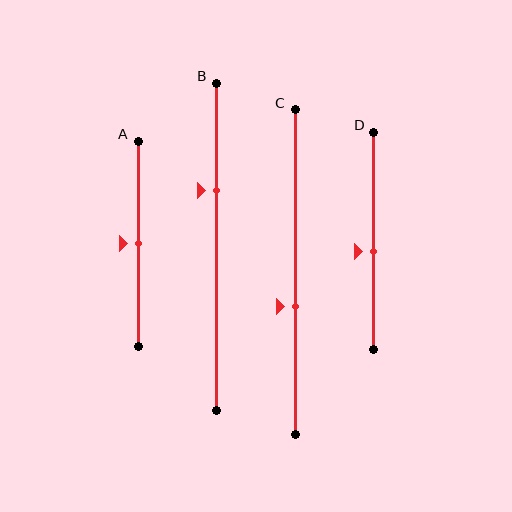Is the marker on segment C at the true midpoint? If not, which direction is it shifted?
No, the marker on segment C is shifted downward by about 11% of the segment length.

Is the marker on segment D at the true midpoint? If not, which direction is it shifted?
No, the marker on segment D is shifted downward by about 5% of the segment length.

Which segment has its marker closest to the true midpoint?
Segment A has its marker closest to the true midpoint.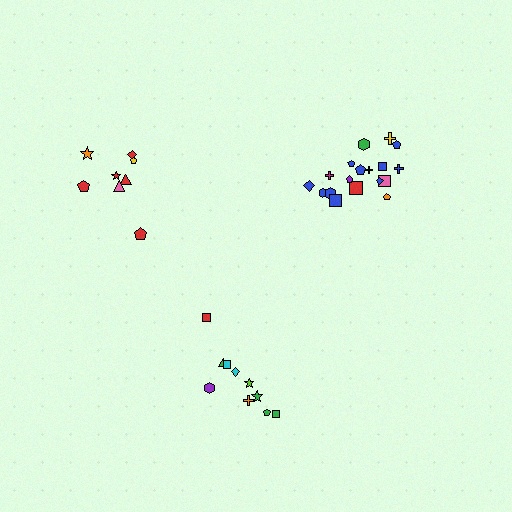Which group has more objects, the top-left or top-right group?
The top-right group.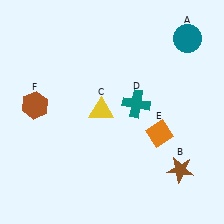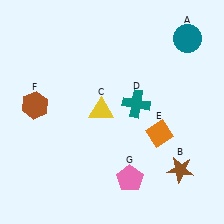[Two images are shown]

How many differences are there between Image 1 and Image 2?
There is 1 difference between the two images.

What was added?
A pink pentagon (G) was added in Image 2.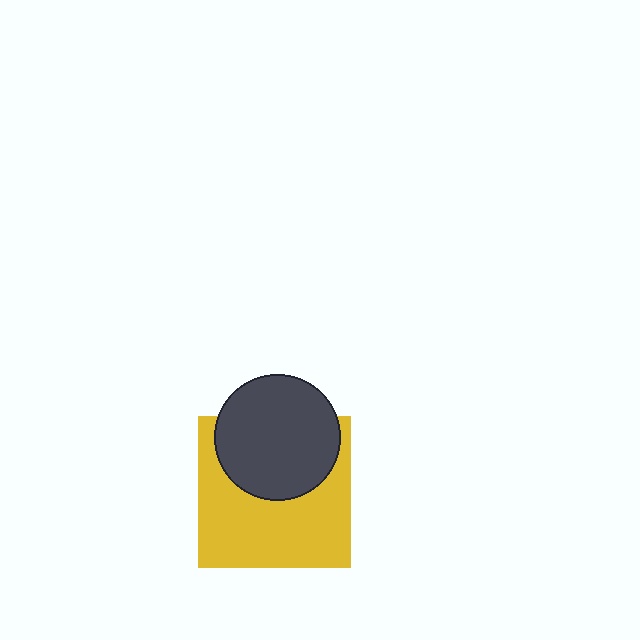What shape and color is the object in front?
The object in front is a dark gray circle.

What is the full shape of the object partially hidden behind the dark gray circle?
The partially hidden object is a yellow square.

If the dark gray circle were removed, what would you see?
You would see the complete yellow square.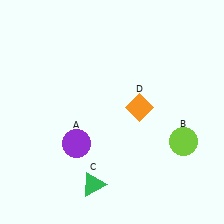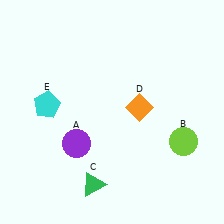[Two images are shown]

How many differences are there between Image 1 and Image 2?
There is 1 difference between the two images.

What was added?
A cyan pentagon (E) was added in Image 2.